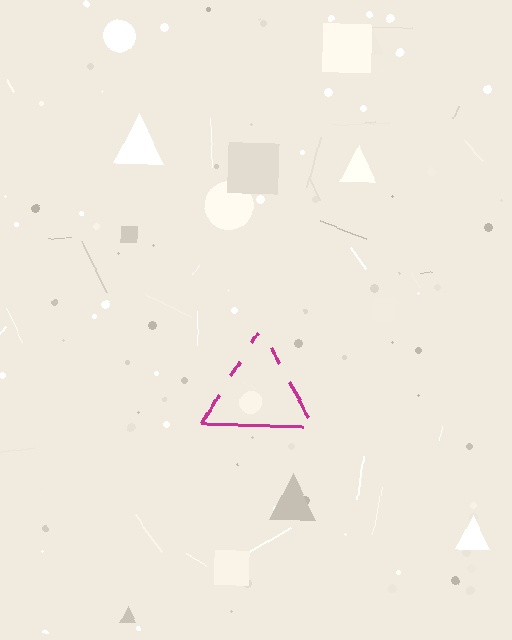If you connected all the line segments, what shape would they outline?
They would outline a triangle.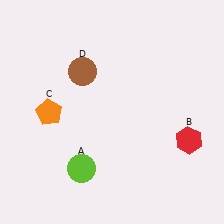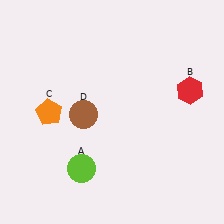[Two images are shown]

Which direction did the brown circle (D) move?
The brown circle (D) moved down.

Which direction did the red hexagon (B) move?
The red hexagon (B) moved up.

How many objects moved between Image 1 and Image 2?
2 objects moved between the two images.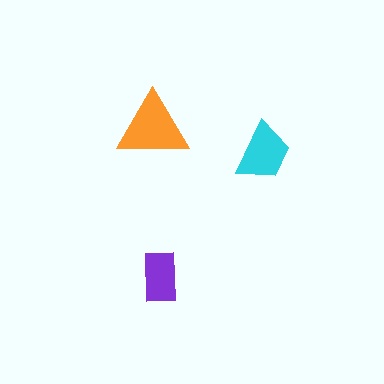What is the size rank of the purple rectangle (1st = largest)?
3rd.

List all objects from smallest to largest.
The purple rectangle, the cyan trapezoid, the orange triangle.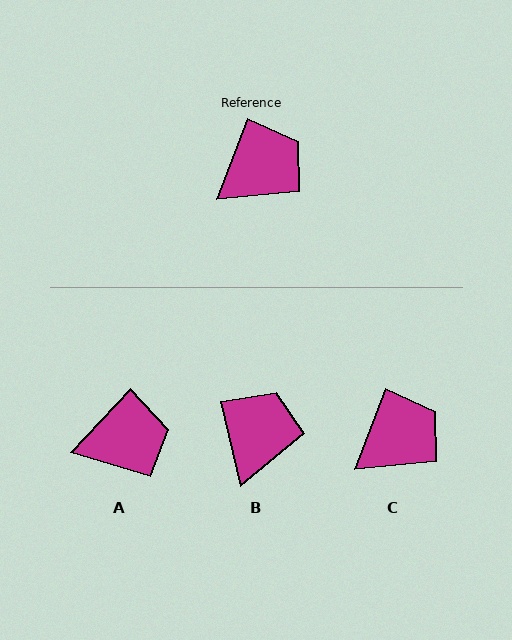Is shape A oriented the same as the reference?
No, it is off by about 22 degrees.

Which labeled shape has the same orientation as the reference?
C.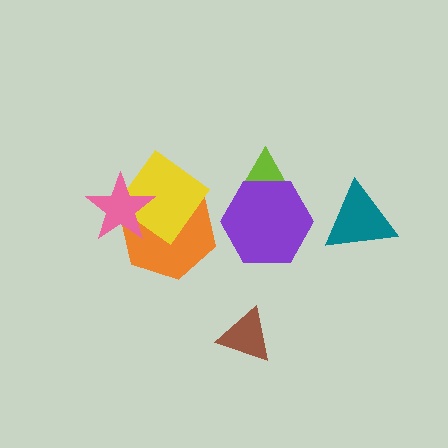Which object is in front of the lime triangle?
The purple hexagon is in front of the lime triangle.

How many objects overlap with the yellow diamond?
2 objects overlap with the yellow diamond.